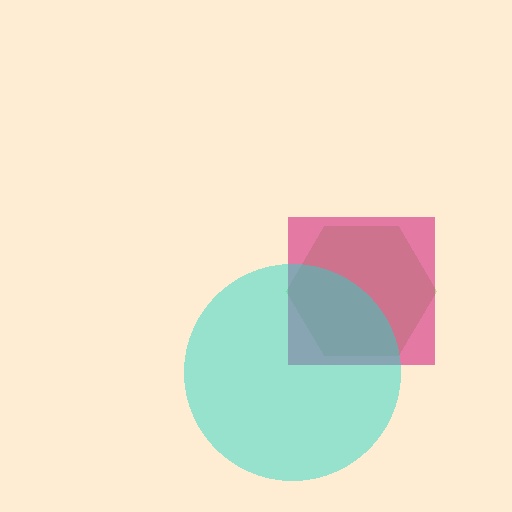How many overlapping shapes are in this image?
There are 3 overlapping shapes in the image.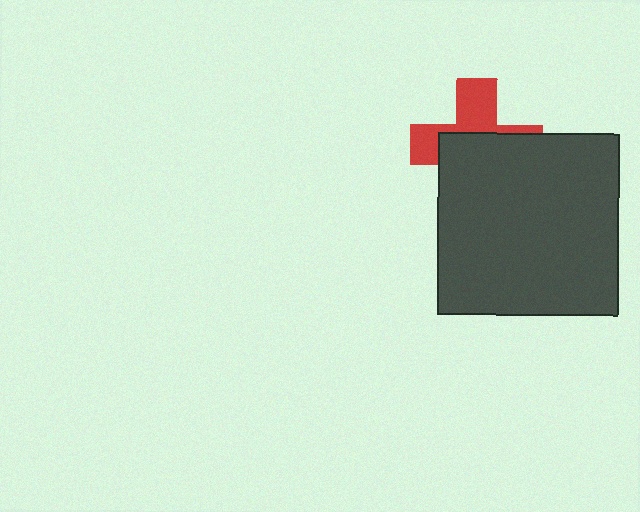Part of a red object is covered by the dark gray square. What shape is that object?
It is a cross.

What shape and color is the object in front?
The object in front is a dark gray square.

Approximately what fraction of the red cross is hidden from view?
Roughly 58% of the red cross is hidden behind the dark gray square.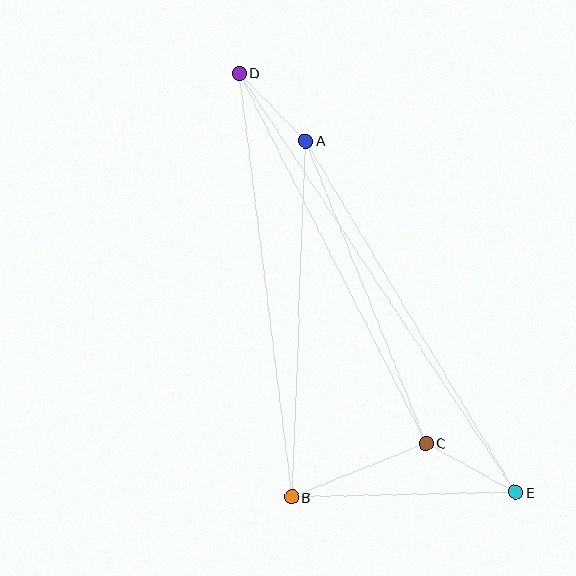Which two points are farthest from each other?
Points D and E are farthest from each other.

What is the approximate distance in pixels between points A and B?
The distance between A and B is approximately 357 pixels.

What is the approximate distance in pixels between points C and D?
The distance between C and D is approximately 415 pixels.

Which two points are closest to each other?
Points A and D are closest to each other.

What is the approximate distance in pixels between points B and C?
The distance between B and C is approximately 145 pixels.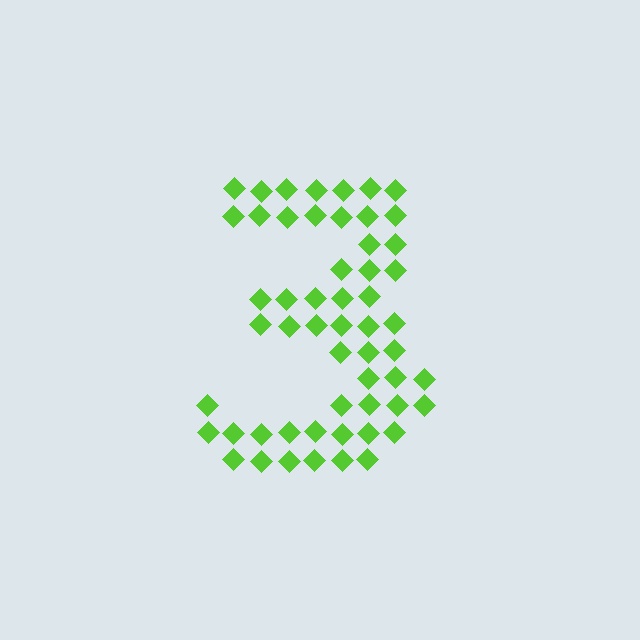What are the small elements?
The small elements are diamonds.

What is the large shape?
The large shape is the digit 3.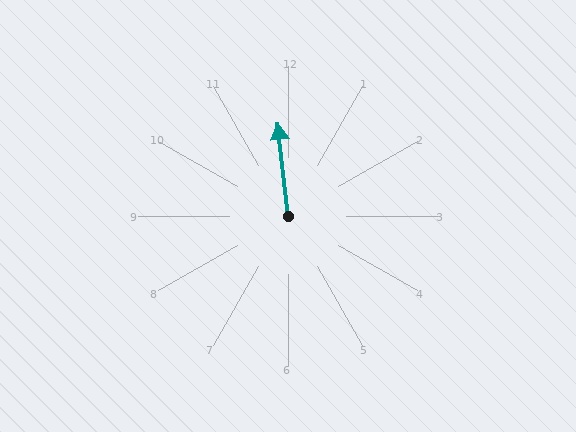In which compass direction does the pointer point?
North.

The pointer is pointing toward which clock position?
Roughly 12 o'clock.